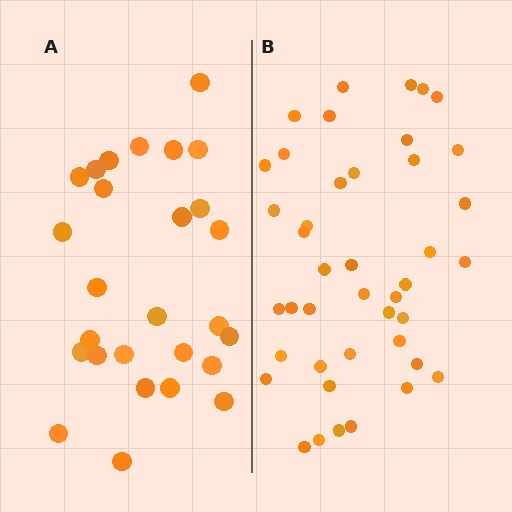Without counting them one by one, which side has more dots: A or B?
Region B (the right region) has more dots.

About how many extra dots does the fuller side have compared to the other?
Region B has approximately 15 more dots than region A.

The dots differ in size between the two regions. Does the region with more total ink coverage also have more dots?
No. Region A has more total ink coverage because its dots are larger, but region B actually contains more individual dots. Total area can be misleading — the number of items is what matters here.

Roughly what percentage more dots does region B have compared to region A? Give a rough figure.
About 55% more.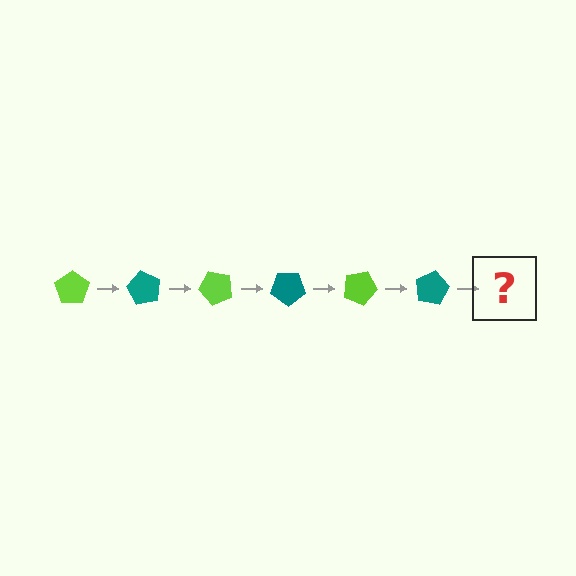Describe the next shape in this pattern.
It should be a lime pentagon, rotated 360 degrees from the start.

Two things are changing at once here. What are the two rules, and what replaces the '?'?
The two rules are that it rotates 60 degrees each step and the color cycles through lime and teal. The '?' should be a lime pentagon, rotated 360 degrees from the start.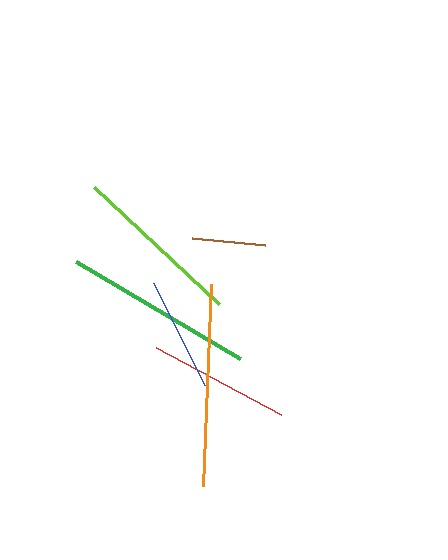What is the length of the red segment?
The red segment is approximately 142 pixels long.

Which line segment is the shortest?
The brown line is the shortest at approximately 73 pixels.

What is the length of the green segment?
The green segment is approximately 190 pixels long.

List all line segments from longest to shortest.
From longest to shortest: orange, green, lime, red, blue, brown.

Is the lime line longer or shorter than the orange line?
The orange line is longer than the lime line.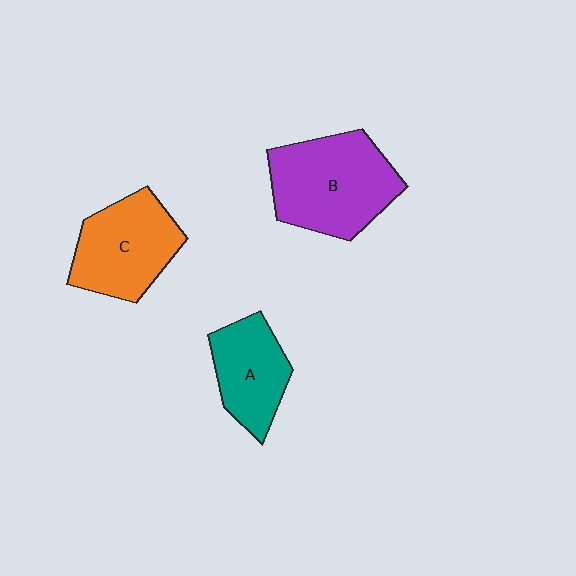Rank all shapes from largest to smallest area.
From largest to smallest: B (purple), C (orange), A (teal).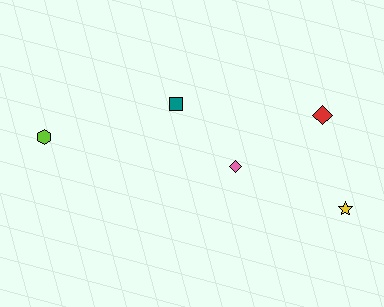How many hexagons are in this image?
There is 1 hexagon.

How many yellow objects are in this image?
There is 1 yellow object.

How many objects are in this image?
There are 5 objects.